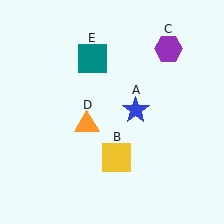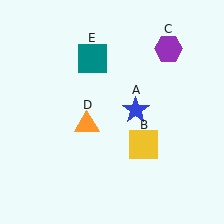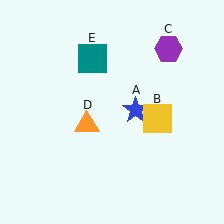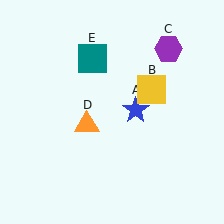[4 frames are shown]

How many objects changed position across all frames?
1 object changed position: yellow square (object B).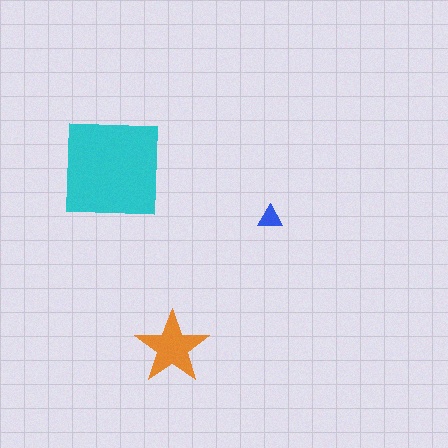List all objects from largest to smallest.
The cyan square, the orange star, the blue triangle.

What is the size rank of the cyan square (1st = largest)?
1st.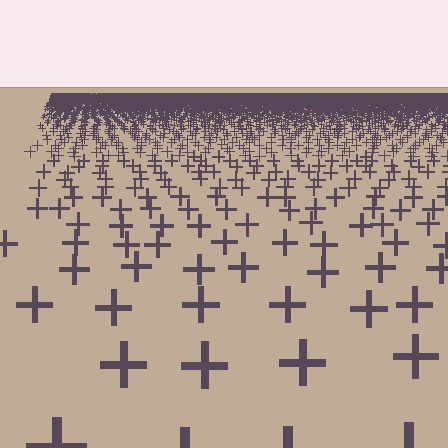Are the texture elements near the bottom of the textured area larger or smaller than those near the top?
Larger. Near the bottom, elements are closer to the viewer and appear at a bigger on-screen size.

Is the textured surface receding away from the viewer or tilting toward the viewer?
The surface is receding away from the viewer. Texture elements get smaller and denser toward the top.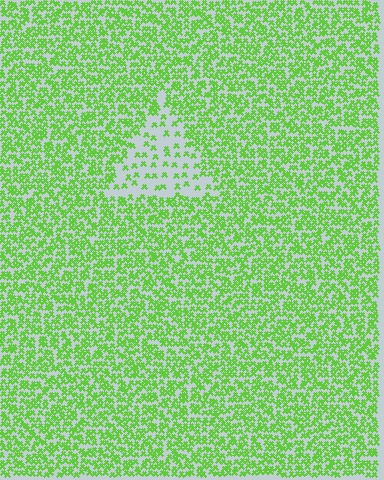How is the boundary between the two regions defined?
The boundary is defined by a change in element density (approximately 2.7x ratio). All elements are the same color, size, and shape.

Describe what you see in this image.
The image contains small lime elements arranged at two different densities. A triangle-shaped region is visible where the elements are less densely packed than the surrounding area.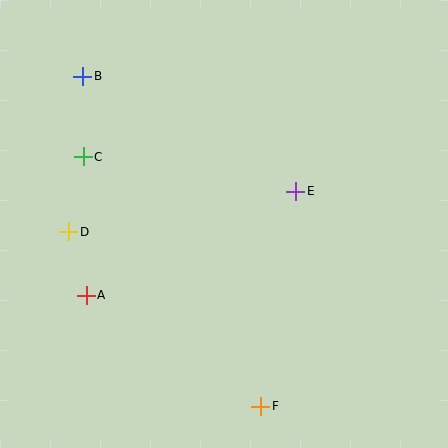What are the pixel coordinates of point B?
Point B is at (83, 76).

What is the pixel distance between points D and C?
The distance between D and C is 76 pixels.